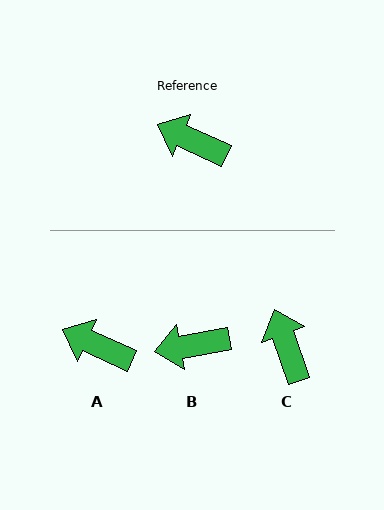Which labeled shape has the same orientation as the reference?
A.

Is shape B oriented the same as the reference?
No, it is off by about 34 degrees.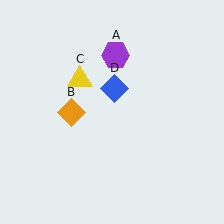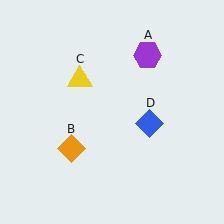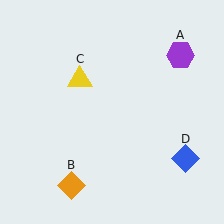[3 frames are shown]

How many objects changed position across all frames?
3 objects changed position: purple hexagon (object A), orange diamond (object B), blue diamond (object D).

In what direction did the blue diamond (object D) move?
The blue diamond (object D) moved down and to the right.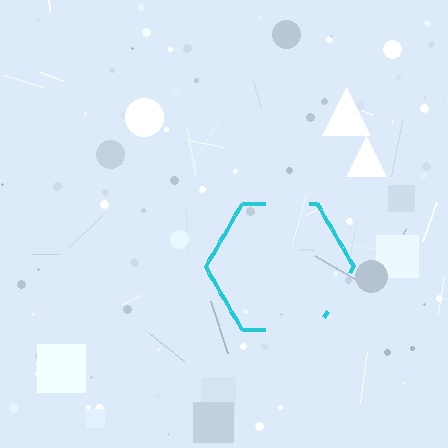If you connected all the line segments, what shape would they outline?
They would outline a hexagon.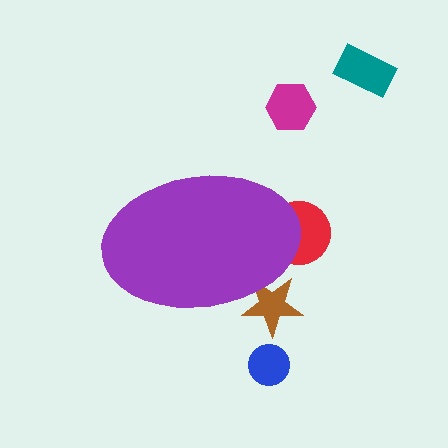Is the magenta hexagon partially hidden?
No, the magenta hexagon is fully visible.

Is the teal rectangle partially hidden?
No, the teal rectangle is fully visible.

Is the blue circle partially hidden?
No, the blue circle is fully visible.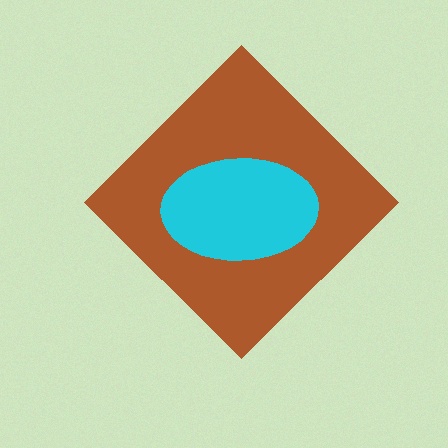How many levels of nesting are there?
2.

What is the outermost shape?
The brown diamond.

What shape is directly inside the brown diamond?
The cyan ellipse.